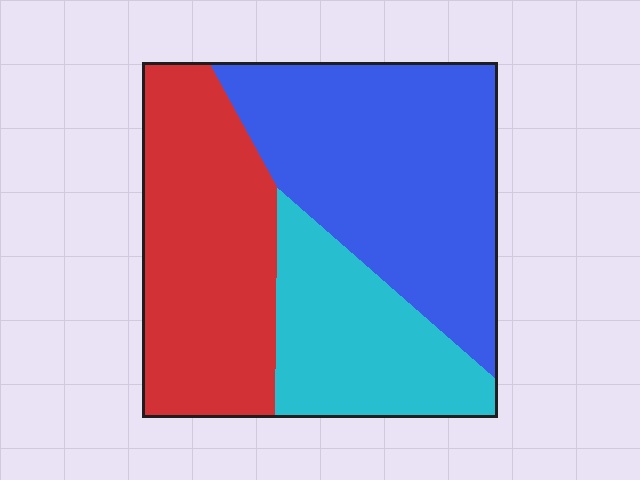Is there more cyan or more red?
Red.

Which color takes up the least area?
Cyan, at roughly 25%.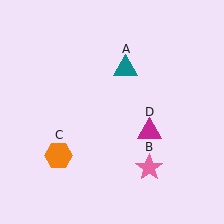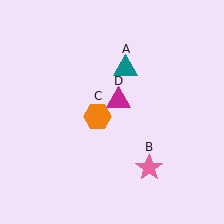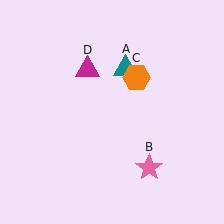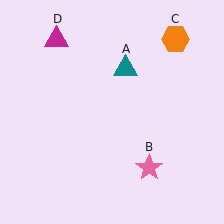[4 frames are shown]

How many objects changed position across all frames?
2 objects changed position: orange hexagon (object C), magenta triangle (object D).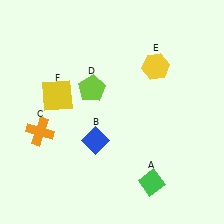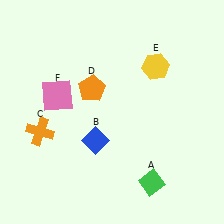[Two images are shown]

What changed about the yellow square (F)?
In Image 1, F is yellow. In Image 2, it changed to pink.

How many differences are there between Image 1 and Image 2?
There are 2 differences between the two images.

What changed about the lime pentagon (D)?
In Image 1, D is lime. In Image 2, it changed to orange.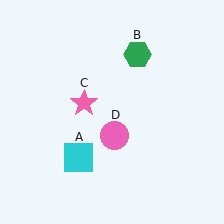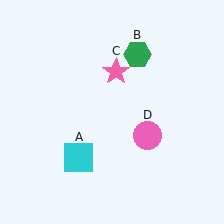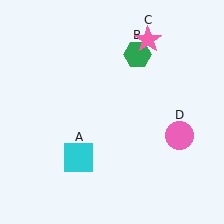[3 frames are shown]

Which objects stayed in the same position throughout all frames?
Cyan square (object A) and green hexagon (object B) remained stationary.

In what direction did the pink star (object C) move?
The pink star (object C) moved up and to the right.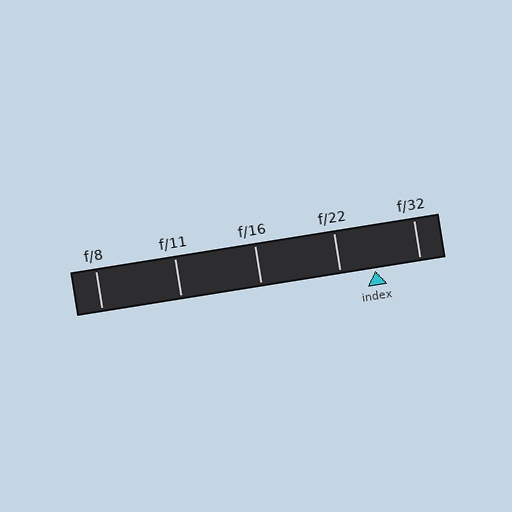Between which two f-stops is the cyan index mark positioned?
The index mark is between f/22 and f/32.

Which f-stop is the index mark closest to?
The index mark is closest to f/22.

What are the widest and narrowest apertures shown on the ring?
The widest aperture shown is f/8 and the narrowest is f/32.